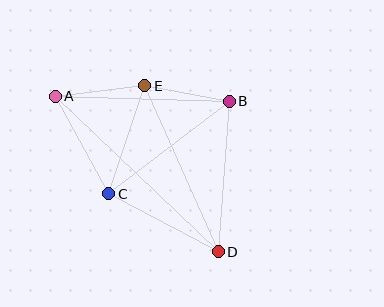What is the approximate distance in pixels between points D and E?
The distance between D and E is approximately 182 pixels.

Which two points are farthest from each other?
Points A and D are farthest from each other.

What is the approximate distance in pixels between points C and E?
The distance between C and E is approximately 114 pixels.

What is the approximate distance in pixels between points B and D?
The distance between B and D is approximately 151 pixels.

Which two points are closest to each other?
Points B and E are closest to each other.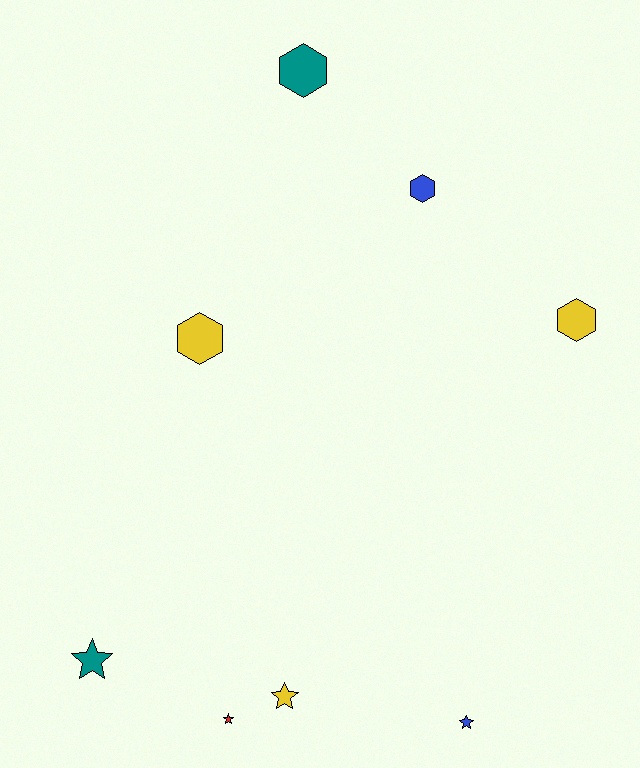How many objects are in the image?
There are 8 objects.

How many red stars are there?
There is 1 red star.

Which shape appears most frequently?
Star, with 4 objects.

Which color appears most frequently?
Yellow, with 3 objects.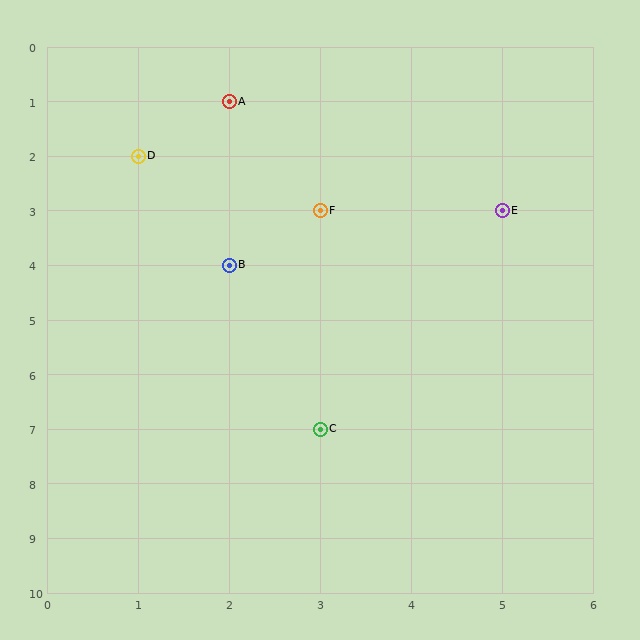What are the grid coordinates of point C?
Point C is at grid coordinates (3, 7).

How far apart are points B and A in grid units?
Points B and A are 3 rows apart.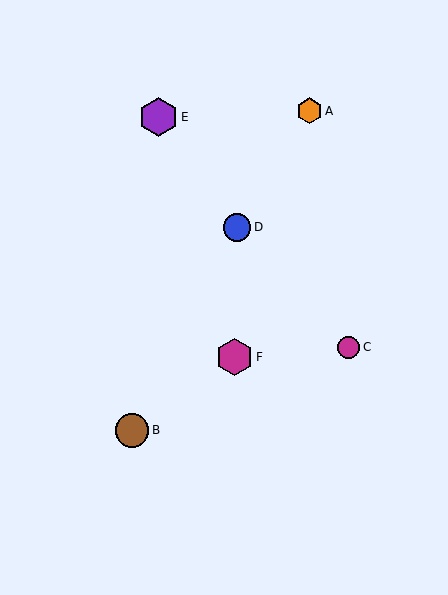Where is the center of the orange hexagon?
The center of the orange hexagon is at (309, 111).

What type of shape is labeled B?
Shape B is a brown circle.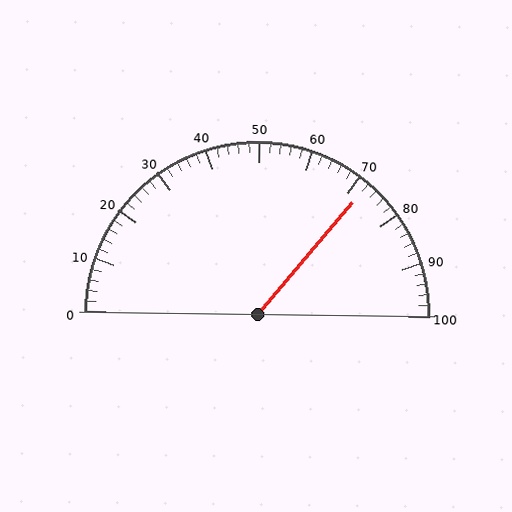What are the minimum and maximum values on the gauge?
The gauge ranges from 0 to 100.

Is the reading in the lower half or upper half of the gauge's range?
The reading is in the upper half of the range (0 to 100).